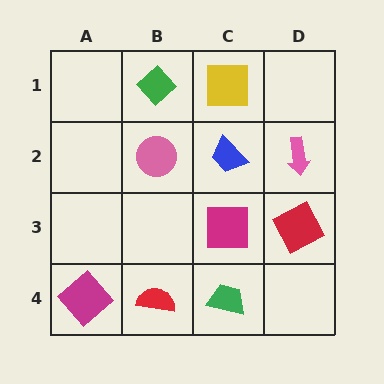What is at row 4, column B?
A red semicircle.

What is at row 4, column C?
A green trapezoid.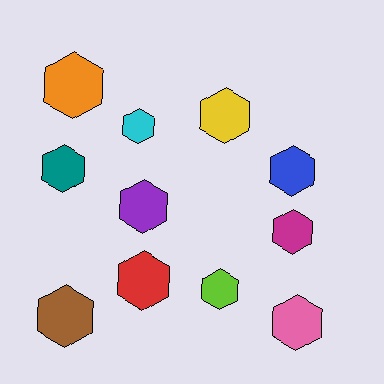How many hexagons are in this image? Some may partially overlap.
There are 11 hexagons.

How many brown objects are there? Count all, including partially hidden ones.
There is 1 brown object.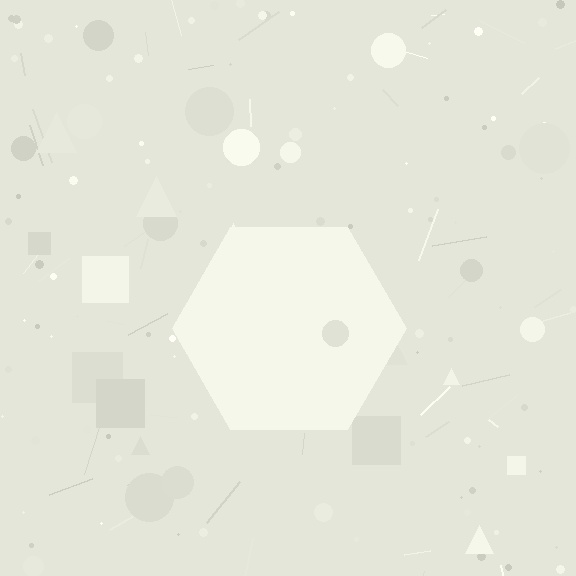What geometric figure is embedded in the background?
A hexagon is embedded in the background.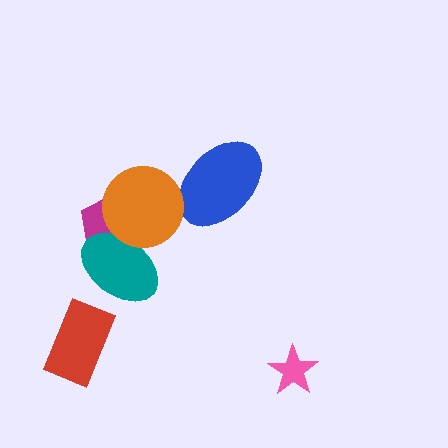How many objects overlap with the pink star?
0 objects overlap with the pink star.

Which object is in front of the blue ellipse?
The orange circle is in front of the blue ellipse.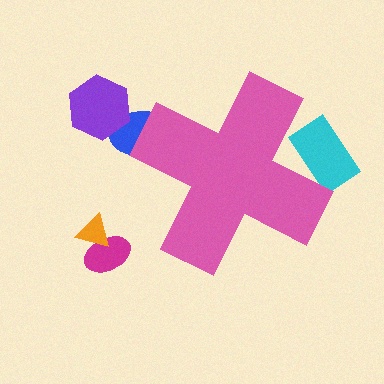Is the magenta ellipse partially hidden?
No, the magenta ellipse is fully visible.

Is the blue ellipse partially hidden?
Yes, the blue ellipse is partially hidden behind the pink cross.